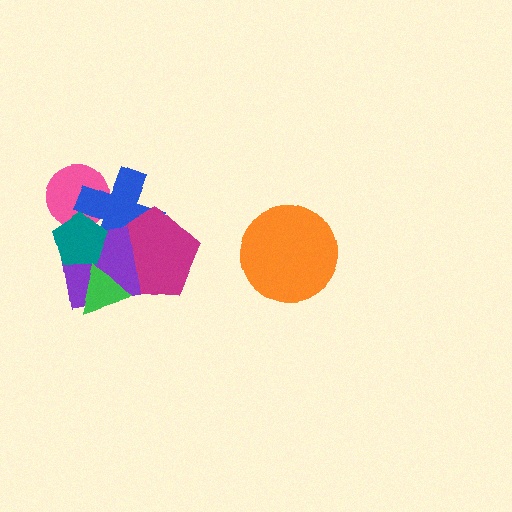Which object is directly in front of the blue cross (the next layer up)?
The magenta pentagon is directly in front of the blue cross.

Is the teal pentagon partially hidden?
No, no other shape covers it.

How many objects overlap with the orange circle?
0 objects overlap with the orange circle.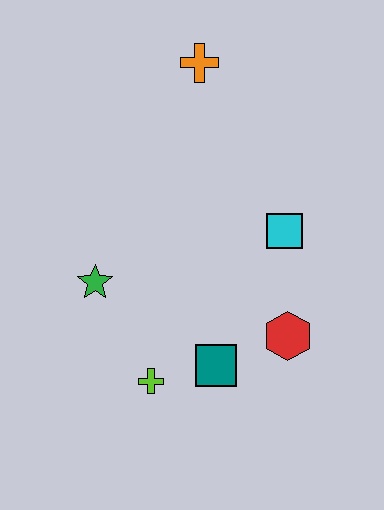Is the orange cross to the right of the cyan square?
No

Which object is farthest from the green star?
The orange cross is farthest from the green star.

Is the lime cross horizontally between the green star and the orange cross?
Yes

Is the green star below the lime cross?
No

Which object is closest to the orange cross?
The cyan square is closest to the orange cross.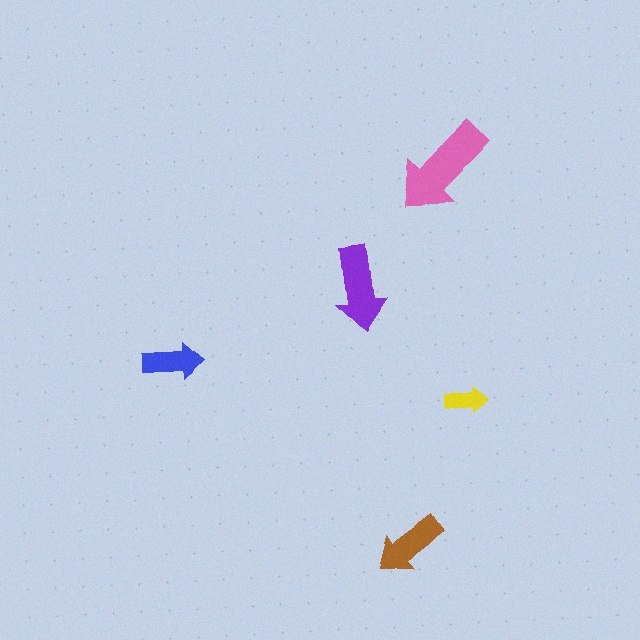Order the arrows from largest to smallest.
the pink one, the purple one, the brown one, the blue one, the yellow one.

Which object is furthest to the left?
The blue arrow is leftmost.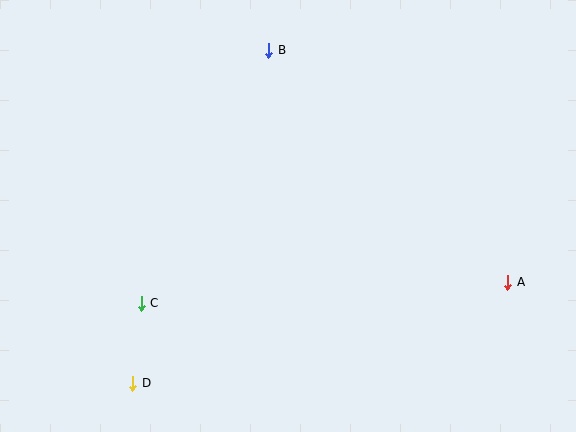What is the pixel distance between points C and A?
The distance between C and A is 367 pixels.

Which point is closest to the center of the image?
Point B at (269, 50) is closest to the center.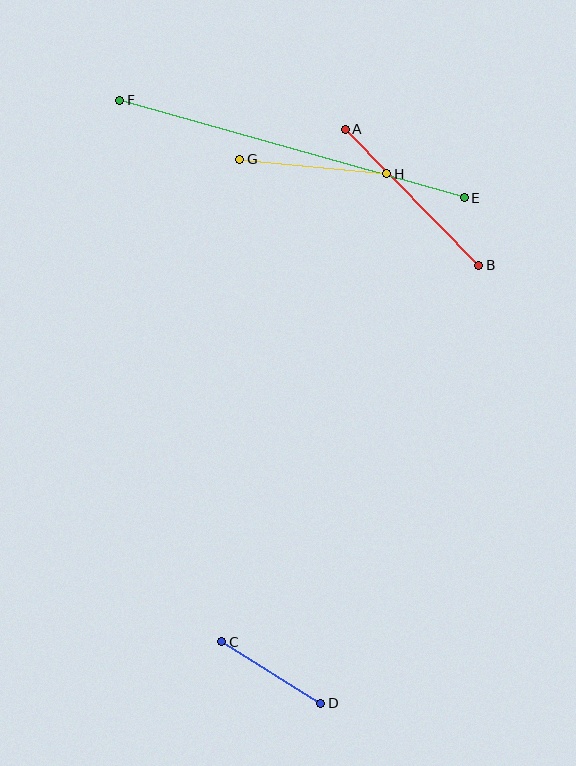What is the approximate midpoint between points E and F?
The midpoint is at approximately (292, 149) pixels.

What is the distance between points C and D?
The distance is approximately 117 pixels.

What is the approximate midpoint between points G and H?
The midpoint is at approximately (313, 166) pixels.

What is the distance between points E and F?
The distance is approximately 358 pixels.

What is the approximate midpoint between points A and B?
The midpoint is at approximately (412, 197) pixels.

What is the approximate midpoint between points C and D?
The midpoint is at approximately (271, 672) pixels.